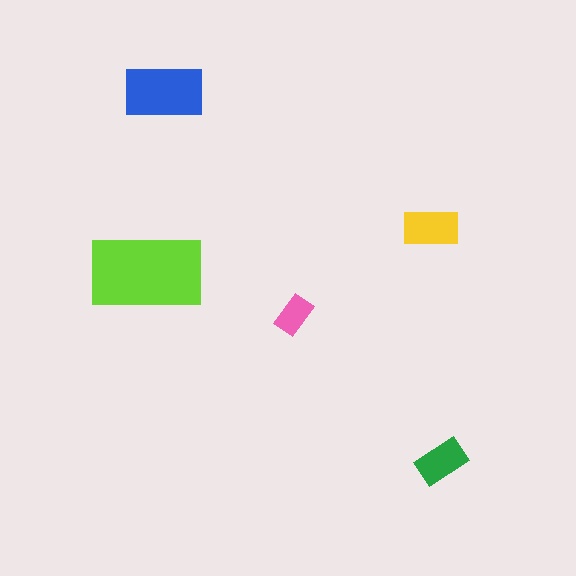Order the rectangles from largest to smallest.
the lime one, the blue one, the yellow one, the green one, the pink one.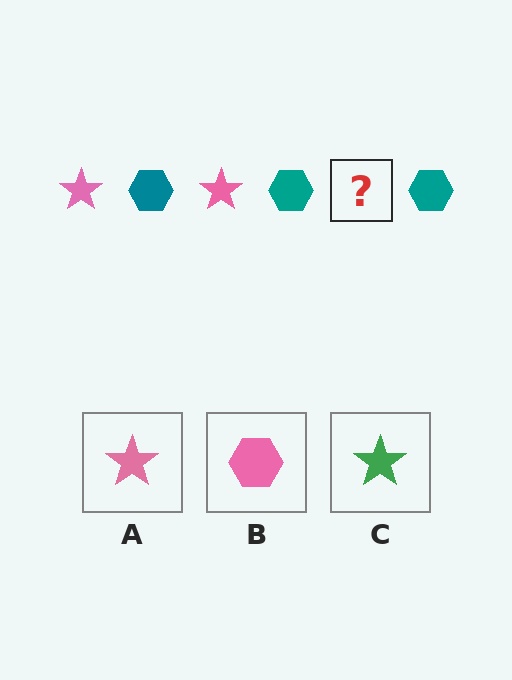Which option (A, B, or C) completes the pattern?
A.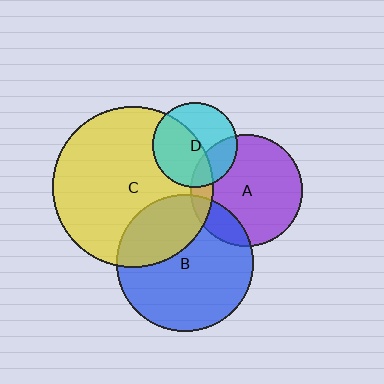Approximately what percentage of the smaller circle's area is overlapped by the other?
Approximately 10%.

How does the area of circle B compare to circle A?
Approximately 1.5 times.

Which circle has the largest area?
Circle C (yellow).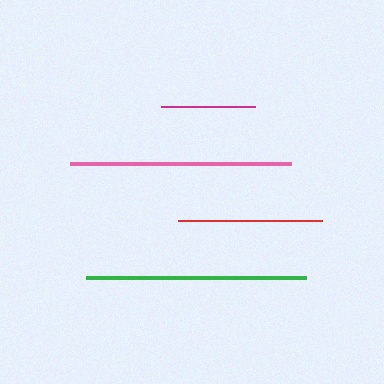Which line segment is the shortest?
The magenta line is the shortest at approximately 94 pixels.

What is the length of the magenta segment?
The magenta segment is approximately 94 pixels long.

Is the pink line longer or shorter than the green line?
The pink line is longer than the green line.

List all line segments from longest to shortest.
From longest to shortest: pink, green, red, magenta.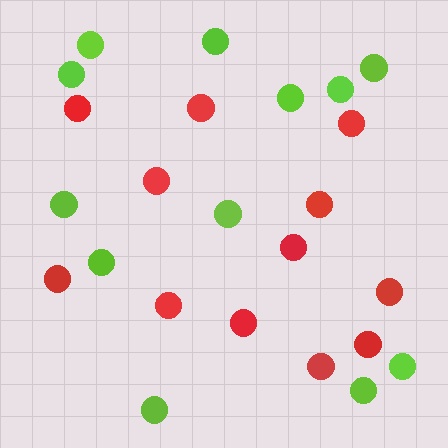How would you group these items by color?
There are 2 groups: one group of red circles (12) and one group of lime circles (12).